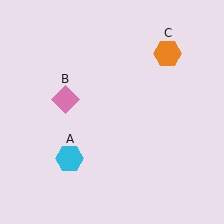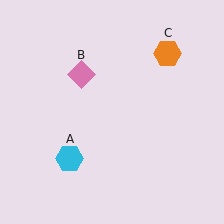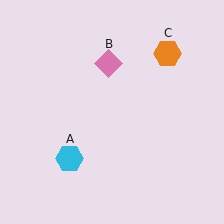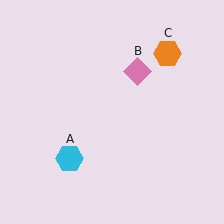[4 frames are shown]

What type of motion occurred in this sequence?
The pink diamond (object B) rotated clockwise around the center of the scene.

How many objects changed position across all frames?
1 object changed position: pink diamond (object B).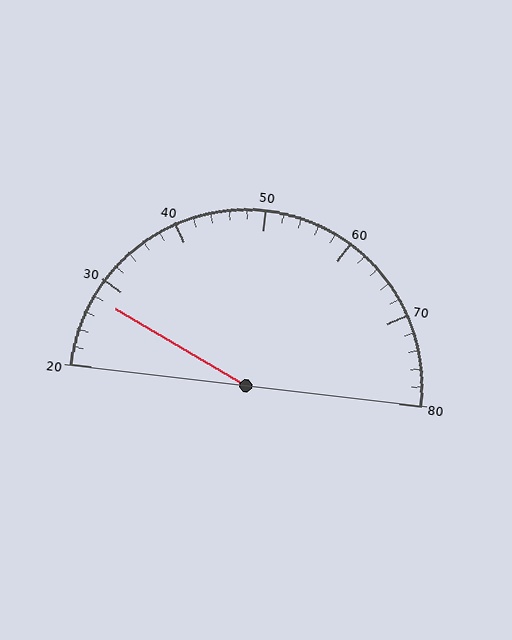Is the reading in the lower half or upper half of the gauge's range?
The reading is in the lower half of the range (20 to 80).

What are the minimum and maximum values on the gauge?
The gauge ranges from 20 to 80.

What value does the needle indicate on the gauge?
The needle indicates approximately 28.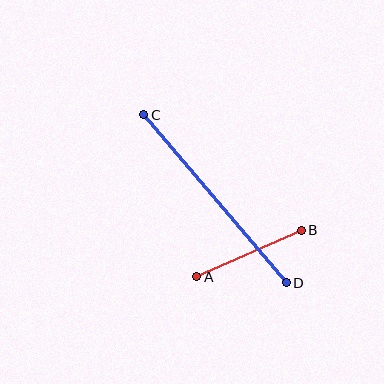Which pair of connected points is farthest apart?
Points C and D are farthest apart.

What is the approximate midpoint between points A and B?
The midpoint is at approximately (249, 254) pixels.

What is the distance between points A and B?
The distance is approximately 114 pixels.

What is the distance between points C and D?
The distance is approximately 220 pixels.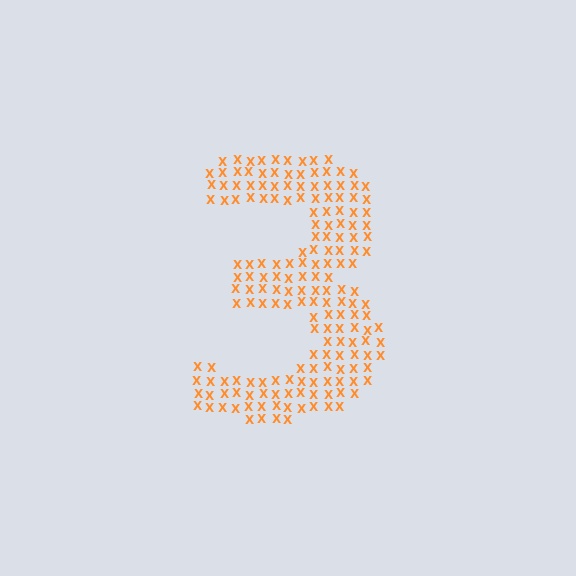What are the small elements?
The small elements are letter X's.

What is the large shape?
The large shape is the digit 3.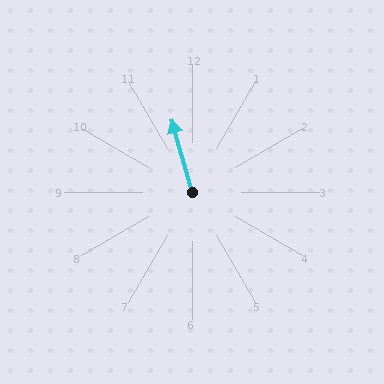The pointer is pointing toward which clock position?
Roughly 11 o'clock.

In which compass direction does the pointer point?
North.